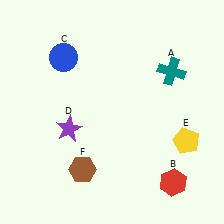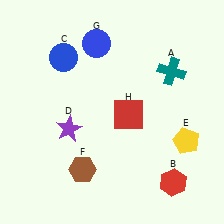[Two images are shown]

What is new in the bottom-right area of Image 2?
A red square (H) was added in the bottom-right area of Image 2.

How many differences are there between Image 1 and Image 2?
There are 2 differences between the two images.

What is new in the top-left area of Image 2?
A blue circle (G) was added in the top-left area of Image 2.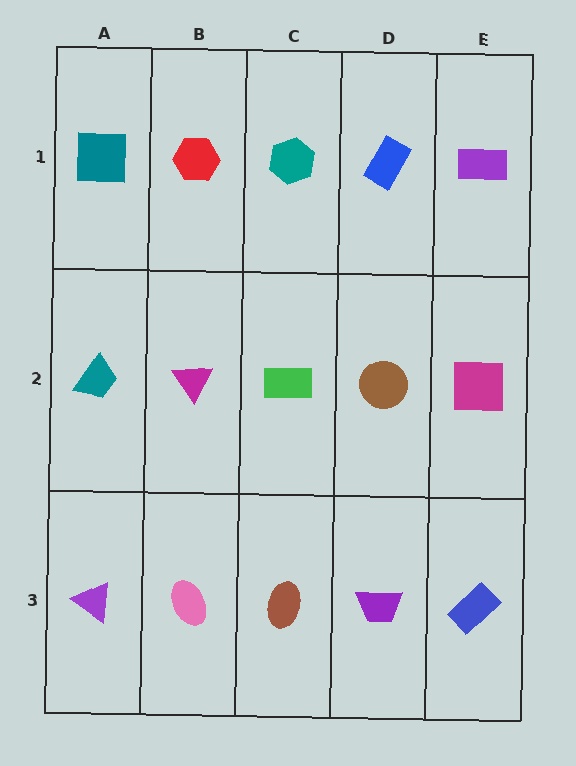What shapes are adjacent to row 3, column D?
A brown circle (row 2, column D), a brown ellipse (row 3, column C), a blue rectangle (row 3, column E).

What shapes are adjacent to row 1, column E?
A magenta square (row 2, column E), a blue rectangle (row 1, column D).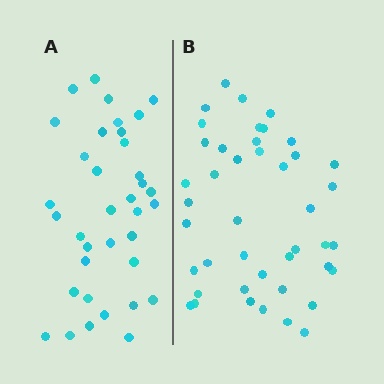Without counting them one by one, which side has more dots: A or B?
Region B (the right region) has more dots.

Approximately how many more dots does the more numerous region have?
Region B has roughly 8 or so more dots than region A.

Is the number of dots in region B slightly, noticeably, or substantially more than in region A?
Region B has only slightly more — the two regions are fairly close. The ratio is roughly 1.2 to 1.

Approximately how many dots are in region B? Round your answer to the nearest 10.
About 40 dots. (The exact count is 43, which rounds to 40.)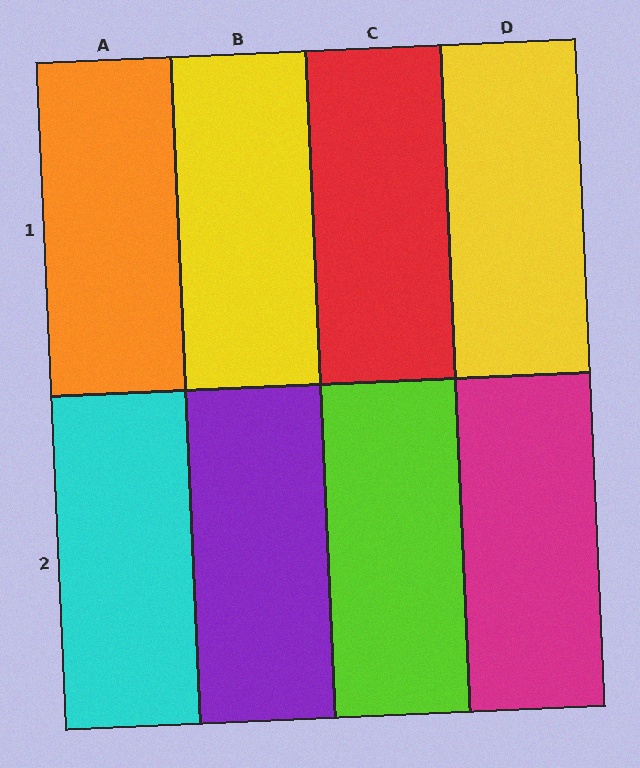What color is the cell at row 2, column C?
Lime.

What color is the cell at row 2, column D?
Magenta.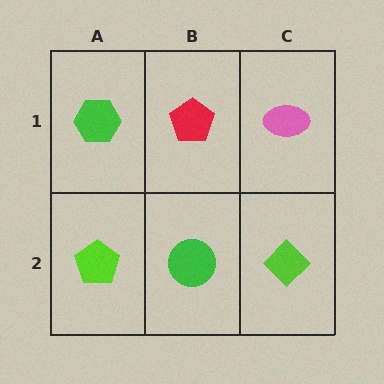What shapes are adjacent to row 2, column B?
A red pentagon (row 1, column B), a lime pentagon (row 2, column A), a lime diamond (row 2, column C).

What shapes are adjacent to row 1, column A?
A lime pentagon (row 2, column A), a red pentagon (row 1, column B).